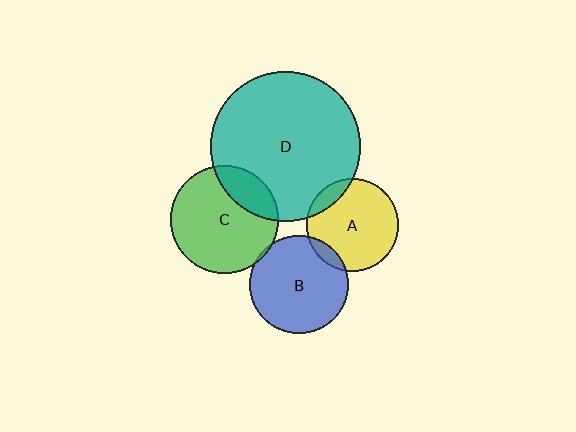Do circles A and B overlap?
Yes.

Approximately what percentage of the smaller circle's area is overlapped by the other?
Approximately 10%.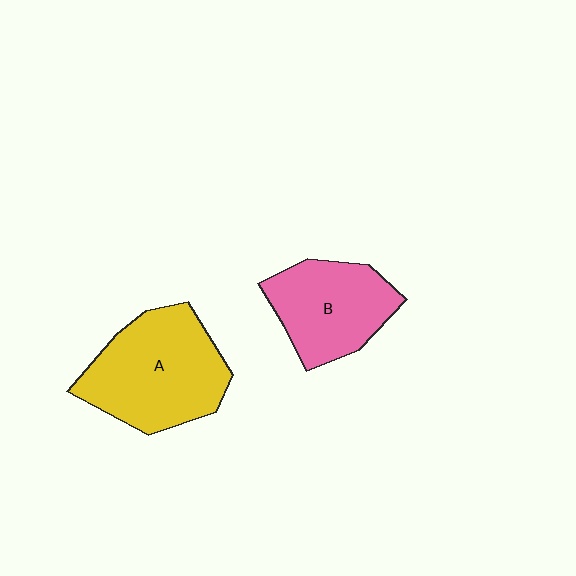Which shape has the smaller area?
Shape B (pink).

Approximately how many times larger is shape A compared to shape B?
Approximately 1.3 times.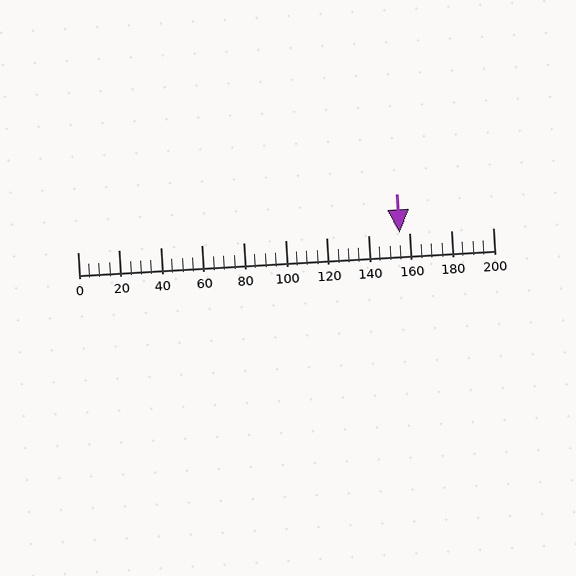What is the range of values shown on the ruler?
The ruler shows values from 0 to 200.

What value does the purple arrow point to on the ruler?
The purple arrow points to approximately 155.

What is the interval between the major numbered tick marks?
The major tick marks are spaced 20 units apart.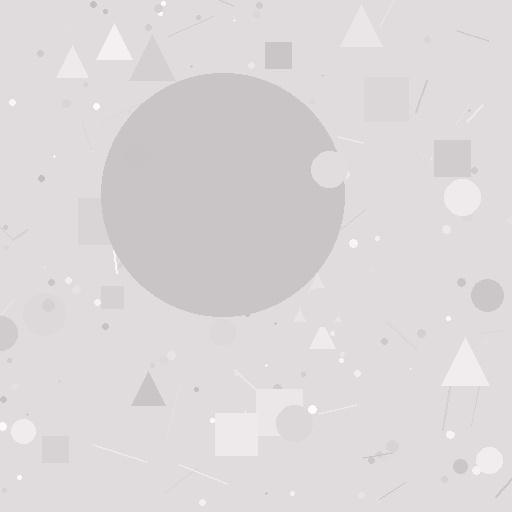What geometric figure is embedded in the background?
A circle is embedded in the background.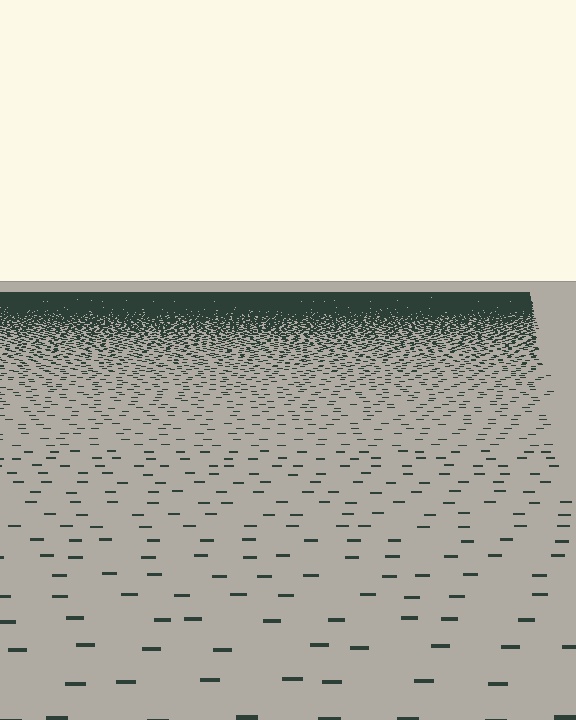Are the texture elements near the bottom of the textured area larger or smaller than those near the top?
Larger. Near the bottom, elements are closer to the viewer and appear at a bigger on-screen size.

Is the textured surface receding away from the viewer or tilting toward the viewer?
The surface is receding away from the viewer. Texture elements get smaller and denser toward the top.